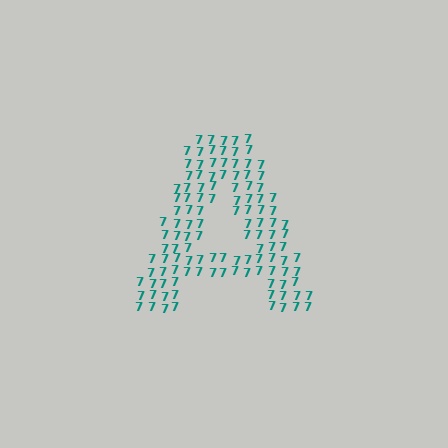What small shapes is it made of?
It is made of small digit 7's.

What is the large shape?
The large shape is the letter A.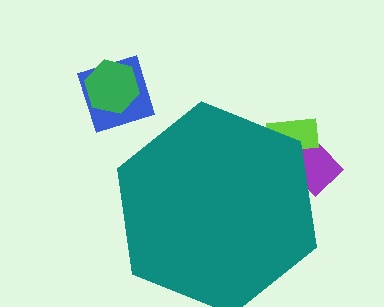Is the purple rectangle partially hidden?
Yes, the purple rectangle is partially hidden behind the teal hexagon.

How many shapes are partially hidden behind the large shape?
2 shapes are partially hidden.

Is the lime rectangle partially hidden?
Yes, the lime rectangle is partially hidden behind the teal hexagon.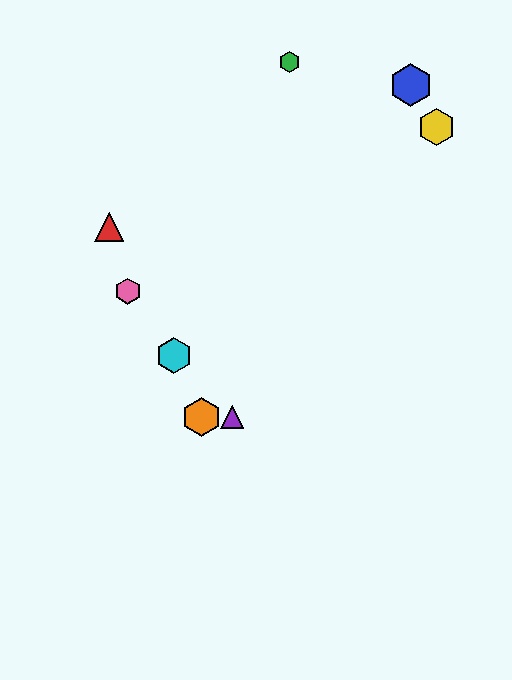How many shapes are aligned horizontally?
2 shapes (the purple triangle, the orange hexagon) are aligned horizontally.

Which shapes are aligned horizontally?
The purple triangle, the orange hexagon are aligned horizontally.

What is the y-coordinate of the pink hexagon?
The pink hexagon is at y≈291.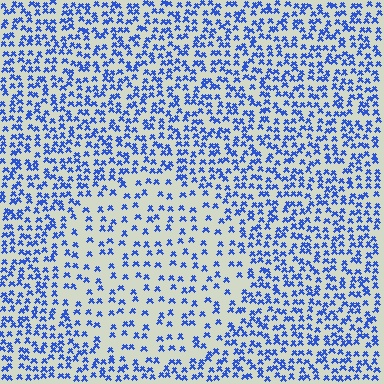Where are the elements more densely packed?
The elements are more densely packed outside the circle boundary.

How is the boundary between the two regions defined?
The boundary is defined by a change in element density (approximately 2.0x ratio). All elements are the same color, size, and shape.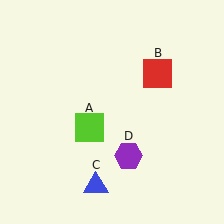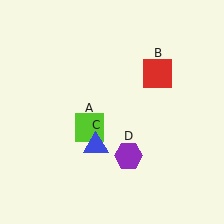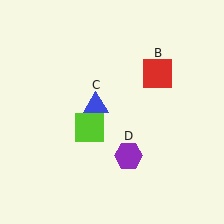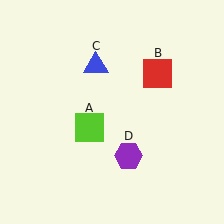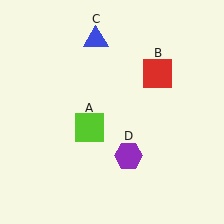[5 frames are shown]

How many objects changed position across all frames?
1 object changed position: blue triangle (object C).